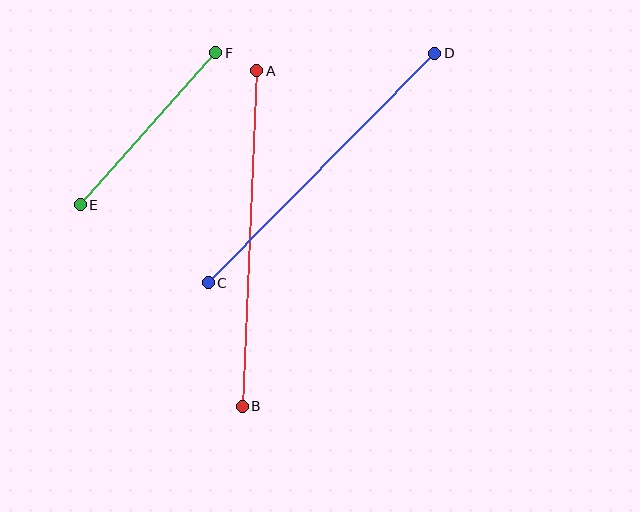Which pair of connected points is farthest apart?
Points A and B are farthest apart.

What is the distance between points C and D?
The distance is approximately 323 pixels.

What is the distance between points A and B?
The distance is approximately 336 pixels.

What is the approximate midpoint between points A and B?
The midpoint is at approximately (250, 238) pixels.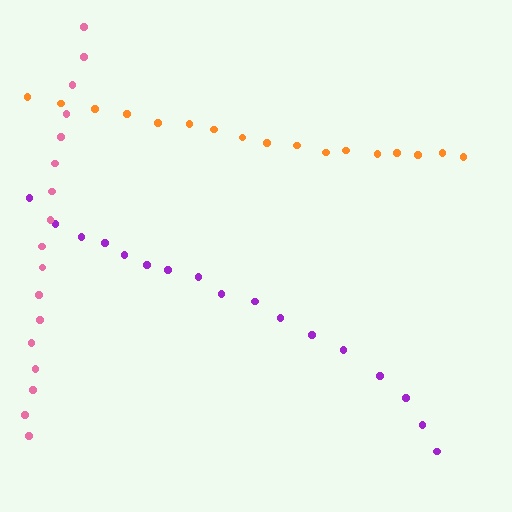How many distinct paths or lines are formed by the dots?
There are 3 distinct paths.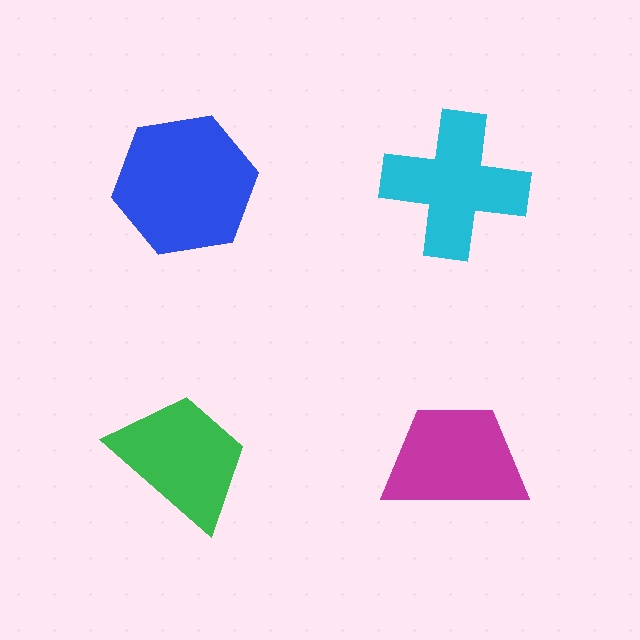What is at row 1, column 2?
A cyan cross.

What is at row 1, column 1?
A blue hexagon.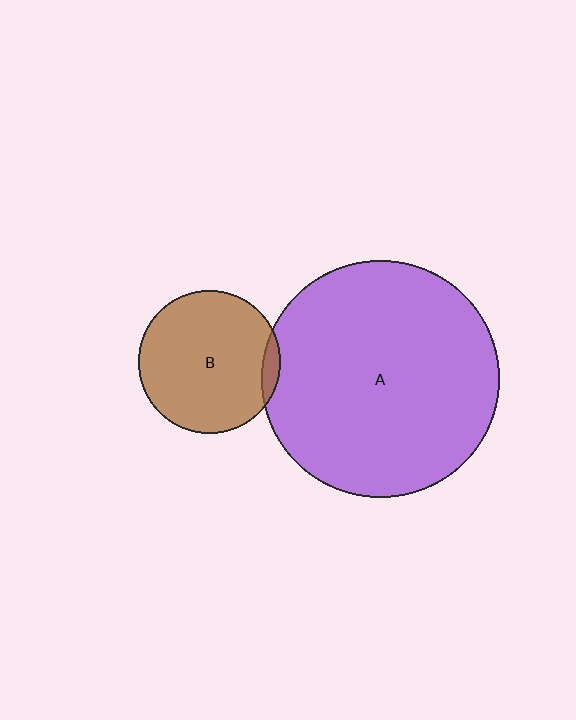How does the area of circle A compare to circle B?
Approximately 2.8 times.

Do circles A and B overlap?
Yes.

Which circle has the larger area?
Circle A (purple).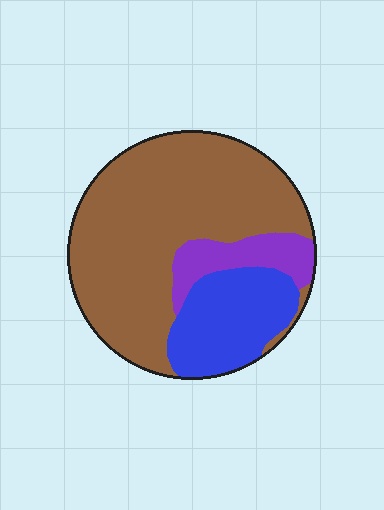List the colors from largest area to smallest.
From largest to smallest: brown, blue, purple.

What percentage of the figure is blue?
Blue covers around 20% of the figure.